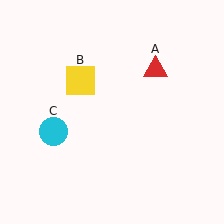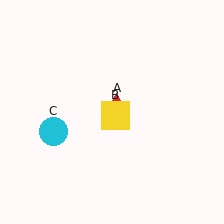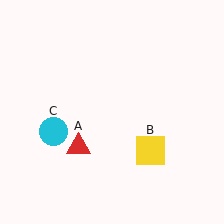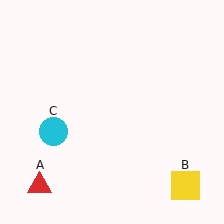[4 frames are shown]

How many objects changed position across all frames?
2 objects changed position: red triangle (object A), yellow square (object B).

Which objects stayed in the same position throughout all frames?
Cyan circle (object C) remained stationary.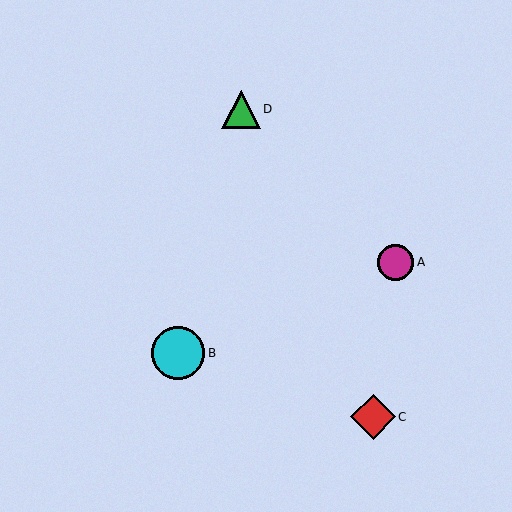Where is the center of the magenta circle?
The center of the magenta circle is at (395, 262).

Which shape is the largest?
The cyan circle (labeled B) is the largest.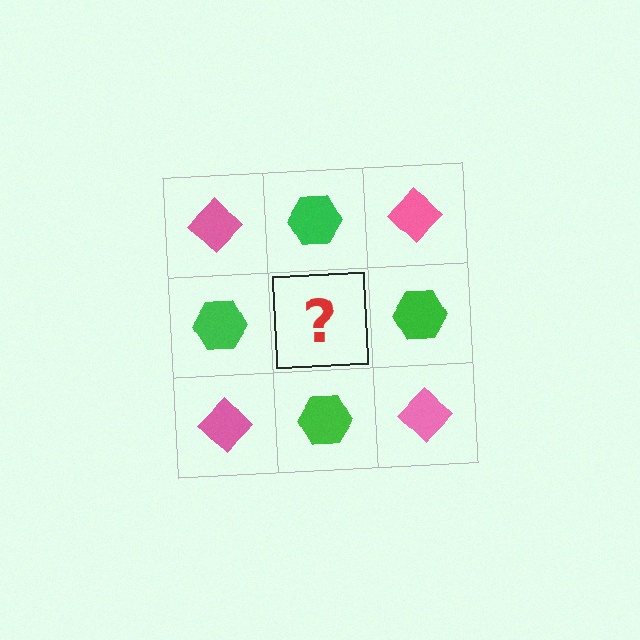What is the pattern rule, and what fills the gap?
The rule is that it alternates pink diamond and green hexagon in a checkerboard pattern. The gap should be filled with a pink diamond.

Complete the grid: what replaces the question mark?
The question mark should be replaced with a pink diamond.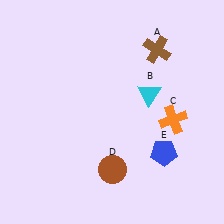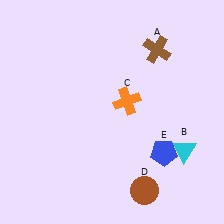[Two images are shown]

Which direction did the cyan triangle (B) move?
The cyan triangle (B) moved down.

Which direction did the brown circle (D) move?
The brown circle (D) moved right.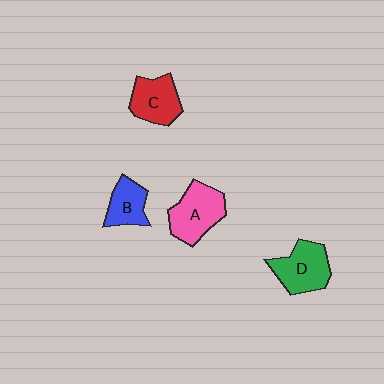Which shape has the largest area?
Shape A (pink).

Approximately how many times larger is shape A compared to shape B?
Approximately 1.5 times.